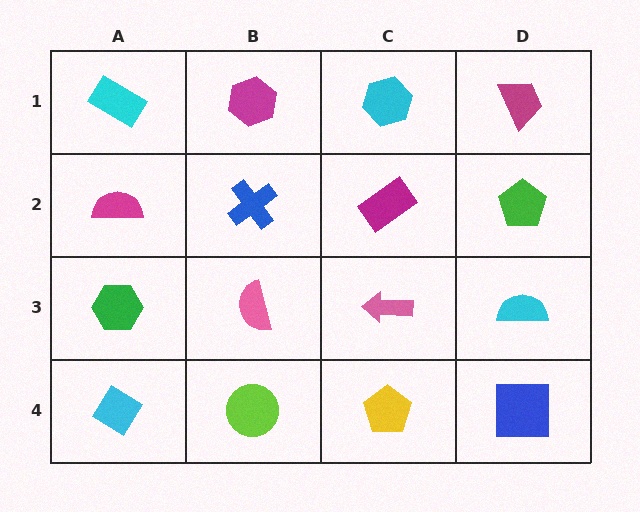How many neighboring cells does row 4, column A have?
2.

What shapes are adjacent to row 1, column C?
A magenta rectangle (row 2, column C), a magenta hexagon (row 1, column B), a magenta trapezoid (row 1, column D).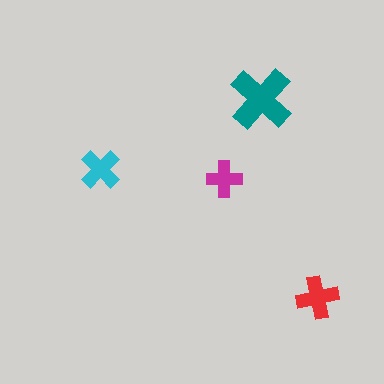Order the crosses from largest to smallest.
the teal one, the red one, the cyan one, the magenta one.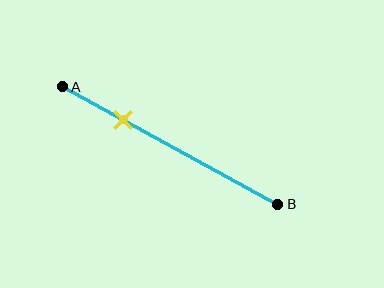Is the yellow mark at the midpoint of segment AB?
No, the mark is at about 30% from A, not at the 50% midpoint.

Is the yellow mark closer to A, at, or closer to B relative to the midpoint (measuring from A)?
The yellow mark is closer to point A than the midpoint of segment AB.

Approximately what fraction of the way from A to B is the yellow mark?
The yellow mark is approximately 30% of the way from A to B.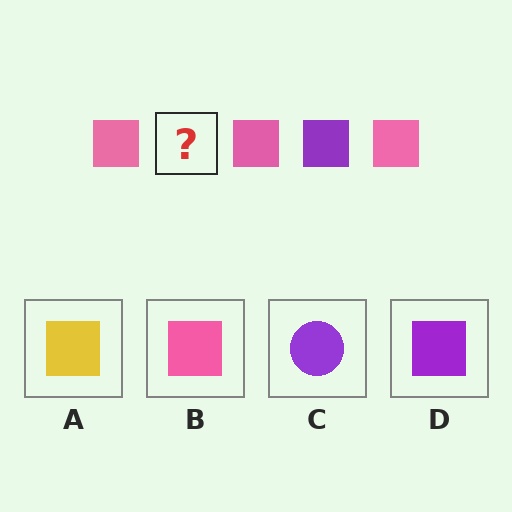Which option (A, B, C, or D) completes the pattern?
D.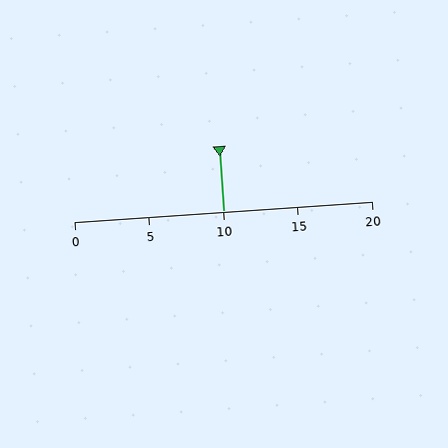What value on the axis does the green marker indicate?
The marker indicates approximately 10.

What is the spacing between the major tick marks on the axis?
The major ticks are spaced 5 apart.